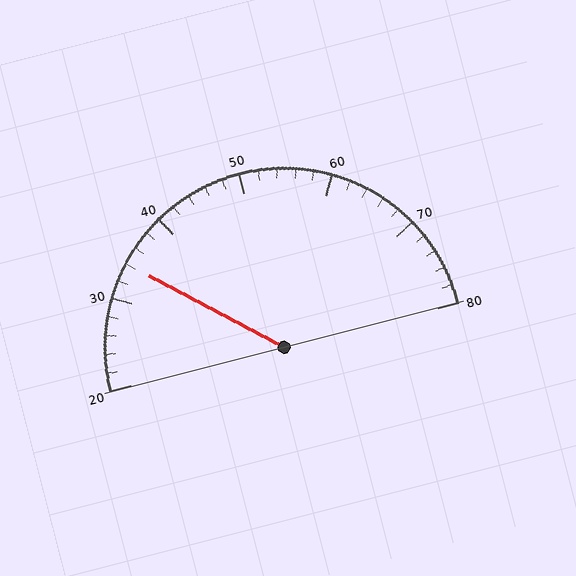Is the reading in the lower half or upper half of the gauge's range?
The reading is in the lower half of the range (20 to 80).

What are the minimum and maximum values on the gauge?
The gauge ranges from 20 to 80.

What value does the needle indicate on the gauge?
The needle indicates approximately 34.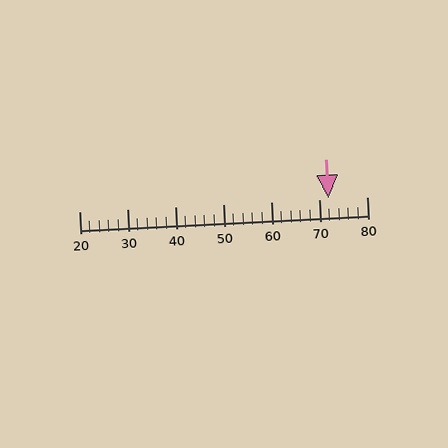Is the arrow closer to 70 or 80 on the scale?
The arrow is closer to 70.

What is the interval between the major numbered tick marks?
The major tick marks are spaced 10 units apart.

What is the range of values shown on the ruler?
The ruler shows values from 20 to 80.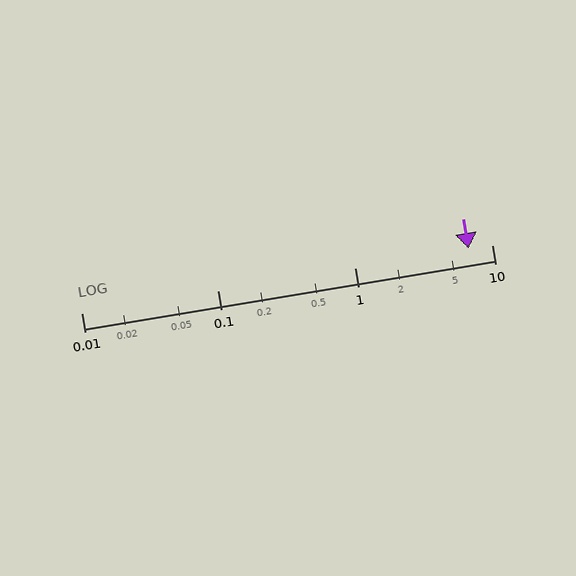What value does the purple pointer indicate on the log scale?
The pointer indicates approximately 6.8.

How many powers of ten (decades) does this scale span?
The scale spans 3 decades, from 0.01 to 10.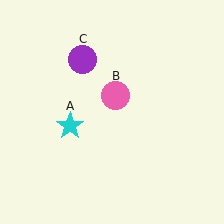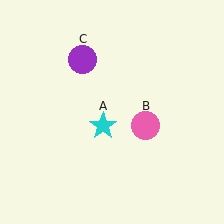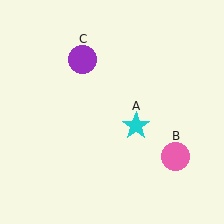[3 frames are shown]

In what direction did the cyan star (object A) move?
The cyan star (object A) moved right.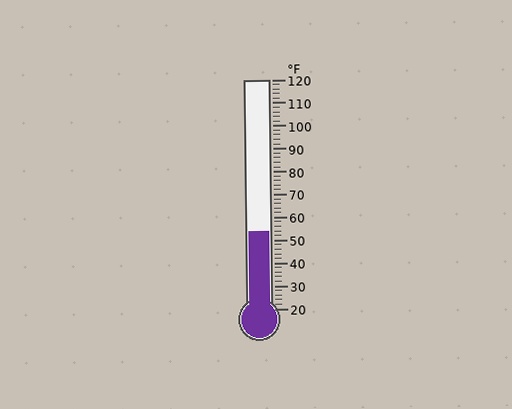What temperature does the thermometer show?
The thermometer shows approximately 54°F.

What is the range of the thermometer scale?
The thermometer scale ranges from 20°F to 120°F.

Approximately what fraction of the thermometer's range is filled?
The thermometer is filled to approximately 35% of its range.